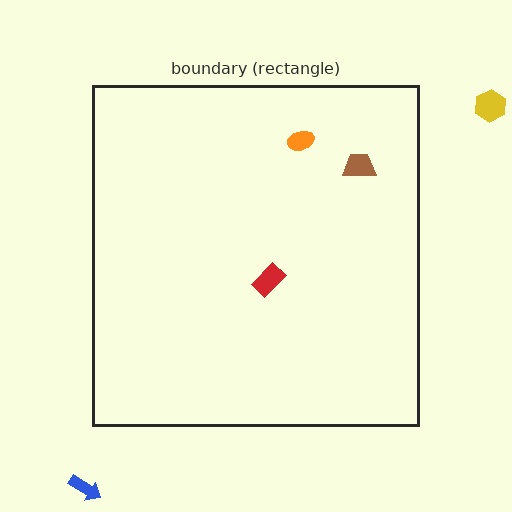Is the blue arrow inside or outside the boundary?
Outside.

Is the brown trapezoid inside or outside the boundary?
Inside.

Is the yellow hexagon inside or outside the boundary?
Outside.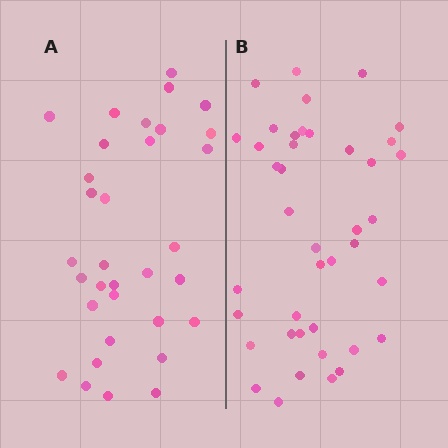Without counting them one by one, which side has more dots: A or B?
Region B (the right region) has more dots.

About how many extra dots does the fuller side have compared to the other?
Region B has roughly 8 or so more dots than region A.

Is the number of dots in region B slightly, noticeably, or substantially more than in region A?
Region B has only slightly more — the two regions are fairly close. The ratio is roughly 1.2 to 1.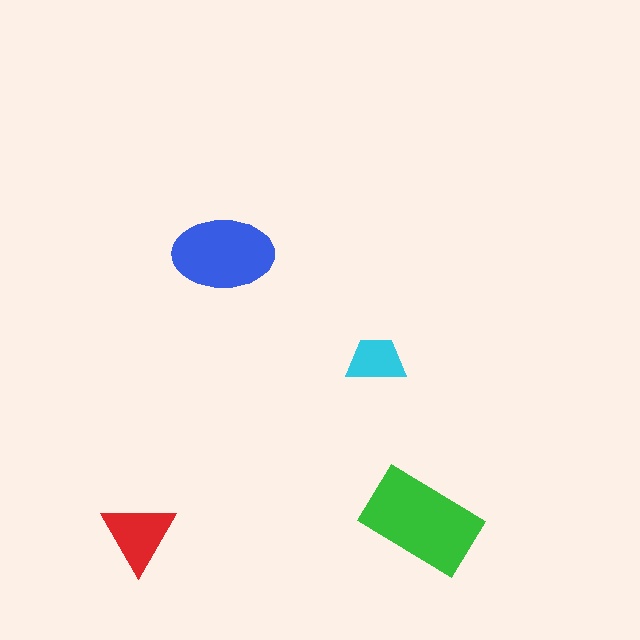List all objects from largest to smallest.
The green rectangle, the blue ellipse, the red triangle, the cyan trapezoid.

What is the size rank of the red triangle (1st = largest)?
3rd.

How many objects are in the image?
There are 4 objects in the image.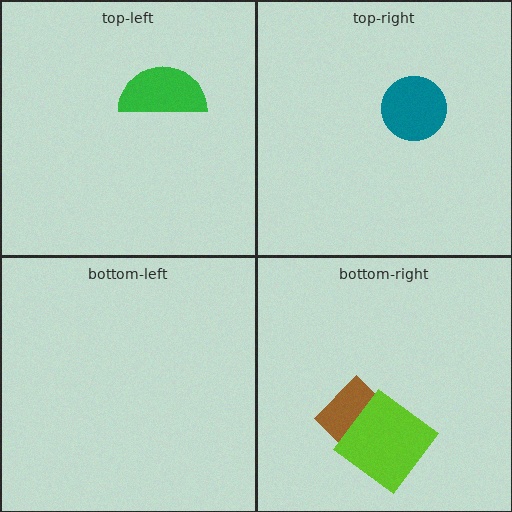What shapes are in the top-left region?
The green semicircle.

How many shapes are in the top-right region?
1.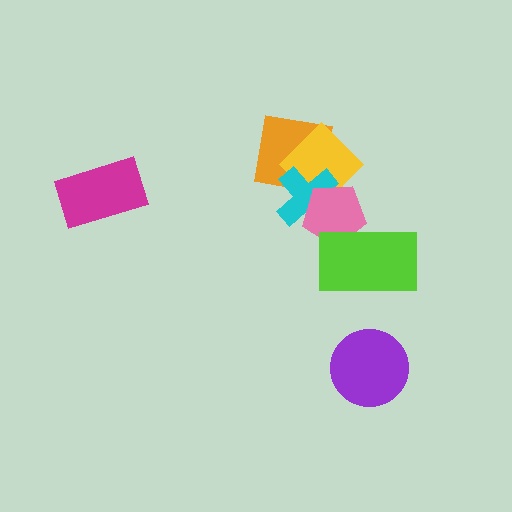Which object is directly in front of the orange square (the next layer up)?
The yellow diamond is directly in front of the orange square.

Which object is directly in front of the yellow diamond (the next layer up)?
The cyan cross is directly in front of the yellow diamond.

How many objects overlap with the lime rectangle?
1 object overlaps with the lime rectangle.